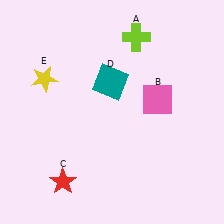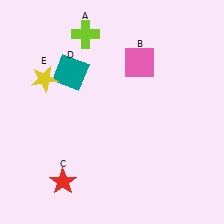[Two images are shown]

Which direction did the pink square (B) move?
The pink square (B) moved up.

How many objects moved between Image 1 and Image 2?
3 objects moved between the two images.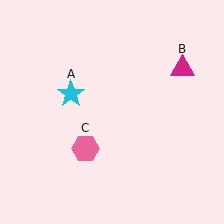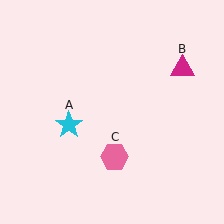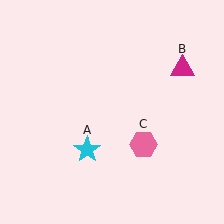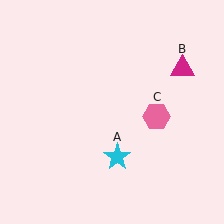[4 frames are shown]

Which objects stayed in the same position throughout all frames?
Magenta triangle (object B) remained stationary.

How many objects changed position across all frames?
2 objects changed position: cyan star (object A), pink hexagon (object C).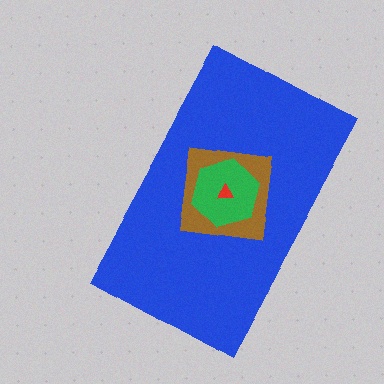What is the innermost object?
The red triangle.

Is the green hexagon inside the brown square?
Yes.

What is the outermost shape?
The blue rectangle.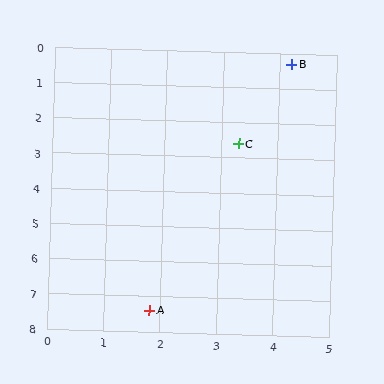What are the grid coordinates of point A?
Point A is at approximately (1.8, 7.4).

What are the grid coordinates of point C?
Point C is at approximately (3.3, 2.6).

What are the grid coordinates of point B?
Point B is at approximately (4.2, 0.3).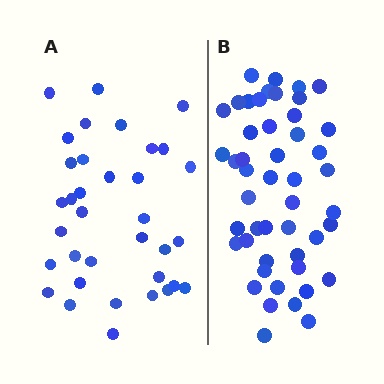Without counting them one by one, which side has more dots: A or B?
Region B (the right region) has more dots.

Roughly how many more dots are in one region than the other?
Region B has approximately 15 more dots than region A.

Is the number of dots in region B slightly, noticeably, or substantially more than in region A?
Region B has noticeably more, but not dramatically so. The ratio is roughly 1.4 to 1.